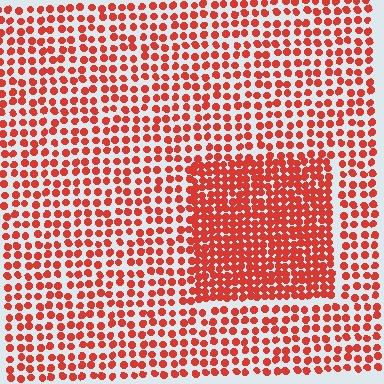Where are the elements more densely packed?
The elements are more densely packed inside the rectangle boundary.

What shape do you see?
I see a rectangle.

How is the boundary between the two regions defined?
The boundary is defined by a change in element density (approximately 1.9x ratio). All elements are the same color, size, and shape.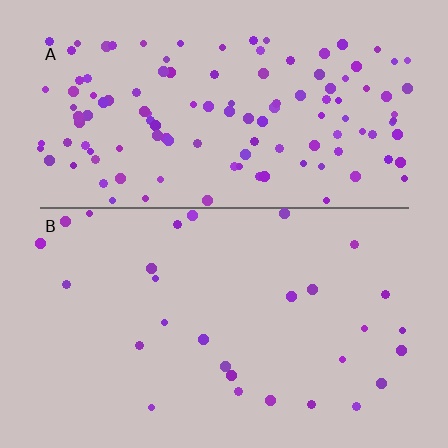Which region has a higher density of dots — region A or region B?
A (the top).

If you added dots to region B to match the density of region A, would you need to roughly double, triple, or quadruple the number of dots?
Approximately quadruple.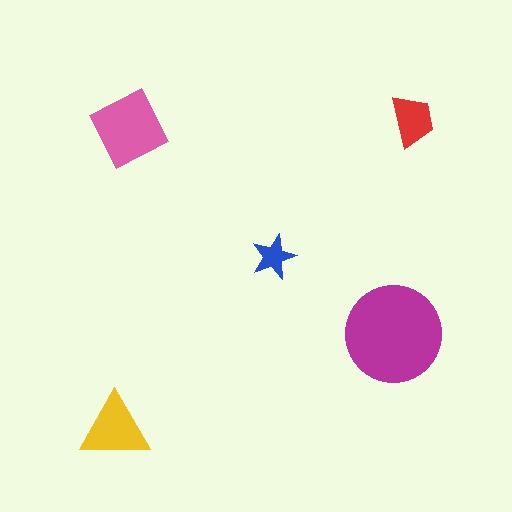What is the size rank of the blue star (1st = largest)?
5th.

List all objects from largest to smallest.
The magenta circle, the pink square, the yellow triangle, the red trapezoid, the blue star.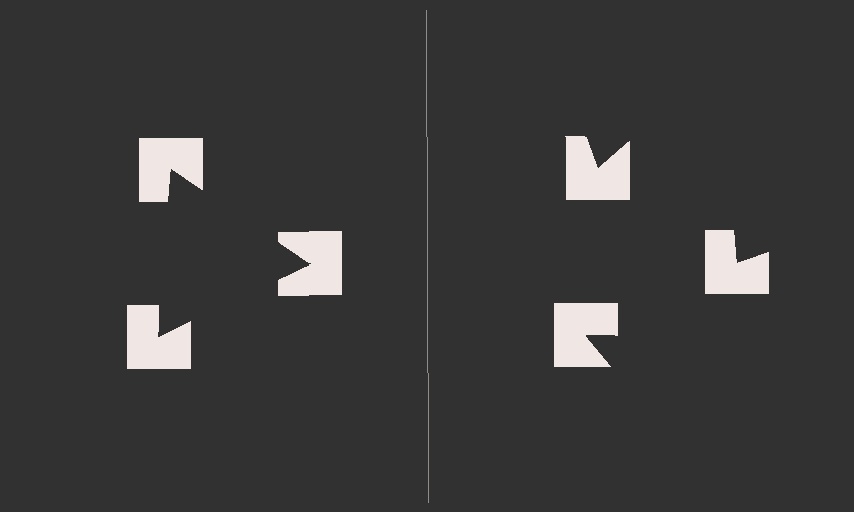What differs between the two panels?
The notched squares are positioned identically on both sides; only the wedge orientations differ. On the left they align to a triangle; on the right they are misaligned.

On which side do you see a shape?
An illusory triangle appears on the left side. On the right side the wedge cuts are rotated, so no coherent shape forms.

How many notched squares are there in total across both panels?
6 — 3 on each side.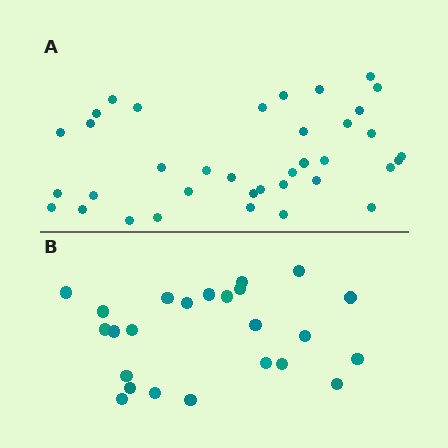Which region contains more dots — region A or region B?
Region A (the top region) has more dots.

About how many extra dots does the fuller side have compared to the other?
Region A has approximately 15 more dots than region B.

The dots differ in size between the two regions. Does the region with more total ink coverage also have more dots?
No. Region B has more total ink coverage because its dots are larger, but region A actually contains more individual dots. Total area can be misleading — the number of items is what matters here.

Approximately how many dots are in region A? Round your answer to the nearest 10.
About 40 dots. (The exact count is 37, which rounds to 40.)